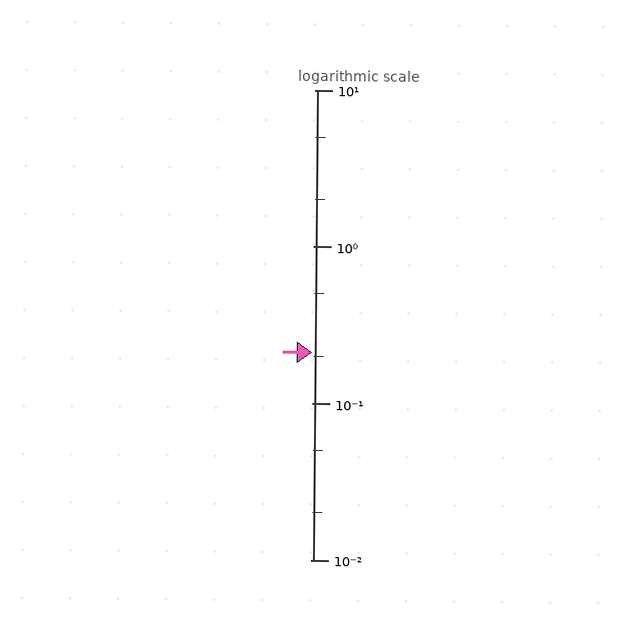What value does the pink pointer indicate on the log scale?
The pointer indicates approximately 0.21.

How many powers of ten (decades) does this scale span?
The scale spans 3 decades, from 0.01 to 10.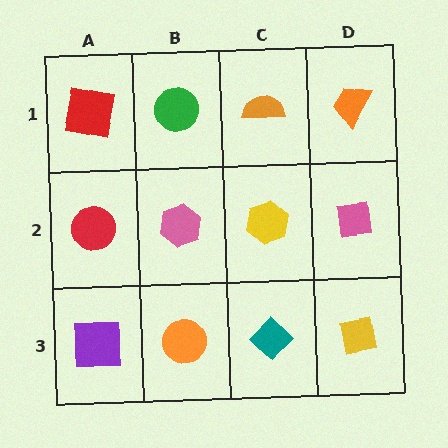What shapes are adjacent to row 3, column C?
A yellow hexagon (row 2, column C), an orange circle (row 3, column B), a yellow square (row 3, column D).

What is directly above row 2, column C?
An orange semicircle.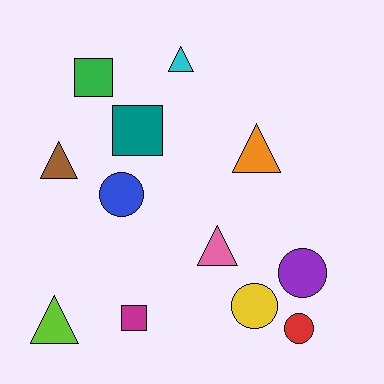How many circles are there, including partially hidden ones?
There are 4 circles.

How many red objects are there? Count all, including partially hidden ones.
There is 1 red object.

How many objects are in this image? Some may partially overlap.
There are 12 objects.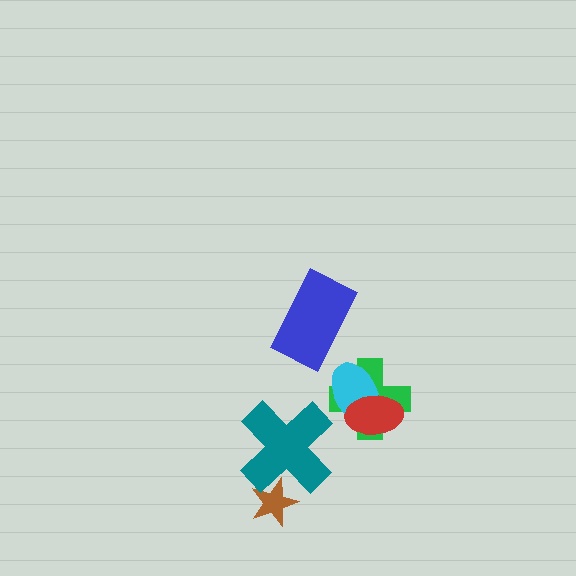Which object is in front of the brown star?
The teal cross is in front of the brown star.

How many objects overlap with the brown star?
1 object overlaps with the brown star.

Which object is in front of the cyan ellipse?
The red ellipse is in front of the cyan ellipse.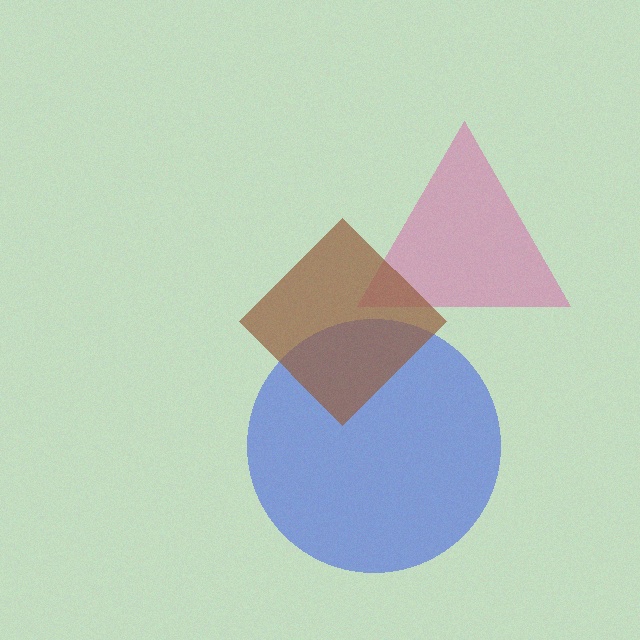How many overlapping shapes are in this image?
There are 3 overlapping shapes in the image.